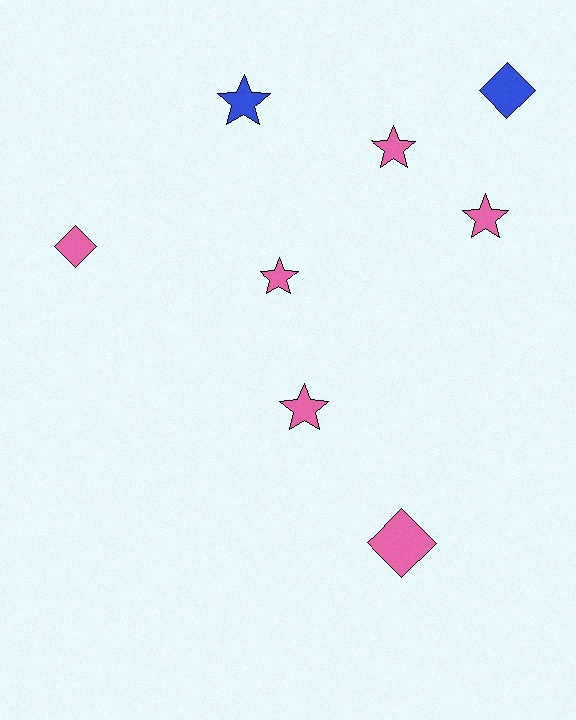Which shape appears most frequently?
Star, with 5 objects.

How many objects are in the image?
There are 8 objects.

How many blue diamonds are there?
There is 1 blue diamond.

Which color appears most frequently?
Pink, with 6 objects.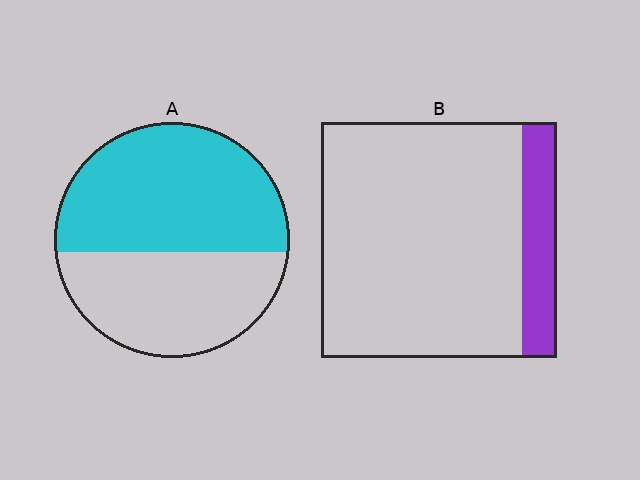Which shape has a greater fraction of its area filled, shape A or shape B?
Shape A.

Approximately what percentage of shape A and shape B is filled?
A is approximately 55% and B is approximately 15%.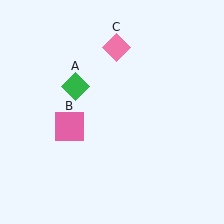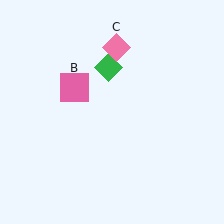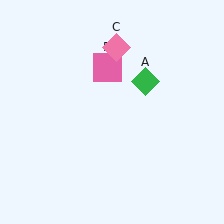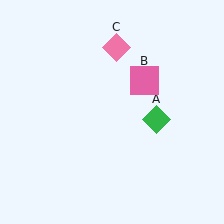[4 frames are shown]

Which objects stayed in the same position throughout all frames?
Pink diamond (object C) remained stationary.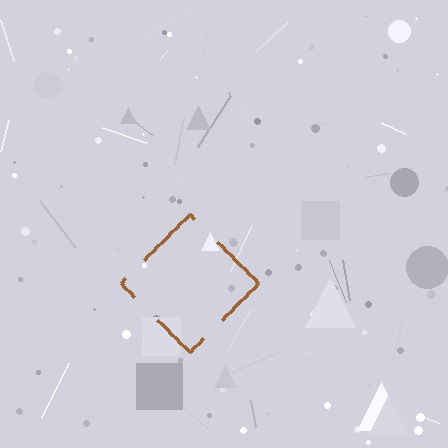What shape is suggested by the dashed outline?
The dashed outline suggests a diamond.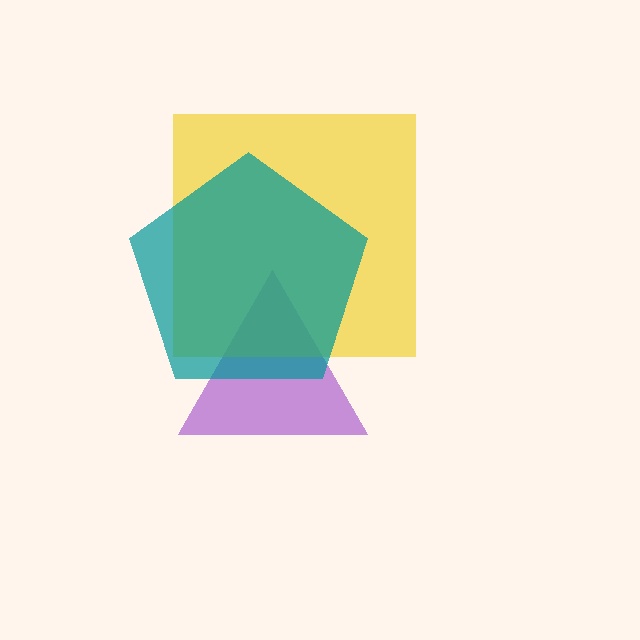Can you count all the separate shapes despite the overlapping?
Yes, there are 3 separate shapes.